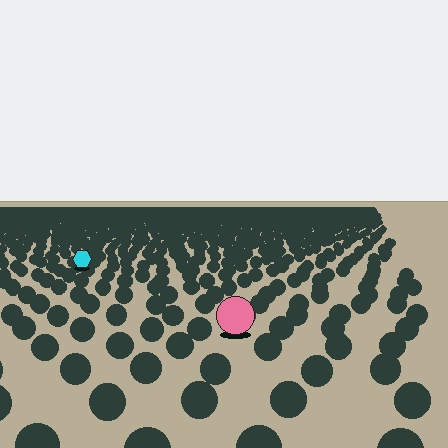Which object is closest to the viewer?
The pink circle is closest. The texture marks near it are larger and more spread out.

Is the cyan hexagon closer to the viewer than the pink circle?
No. The pink circle is closer — you can tell from the texture gradient: the ground texture is coarser near it.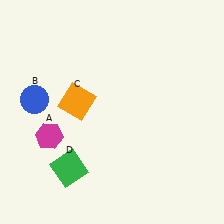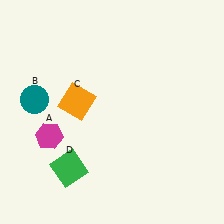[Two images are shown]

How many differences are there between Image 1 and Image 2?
There is 1 difference between the two images.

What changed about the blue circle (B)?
In Image 1, B is blue. In Image 2, it changed to teal.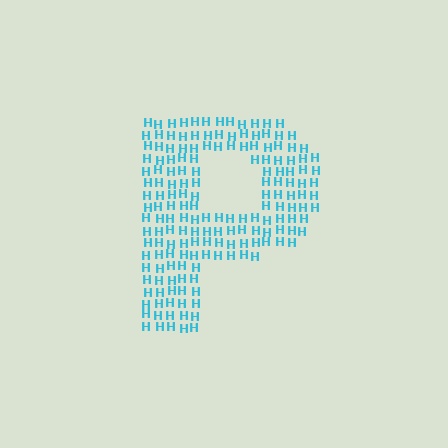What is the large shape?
The large shape is the letter P.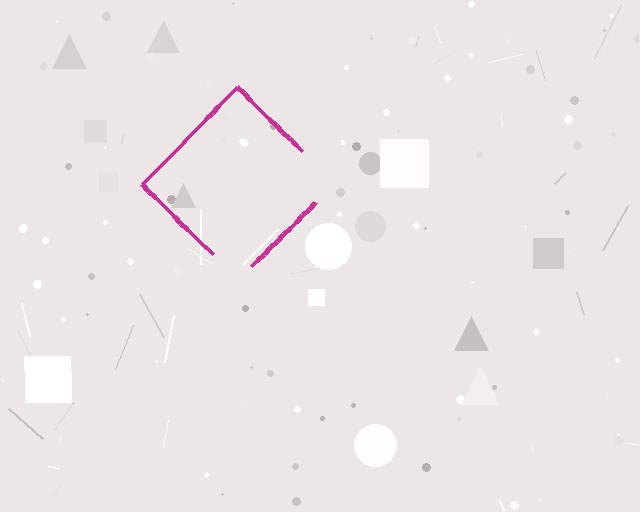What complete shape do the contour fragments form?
The contour fragments form a diamond.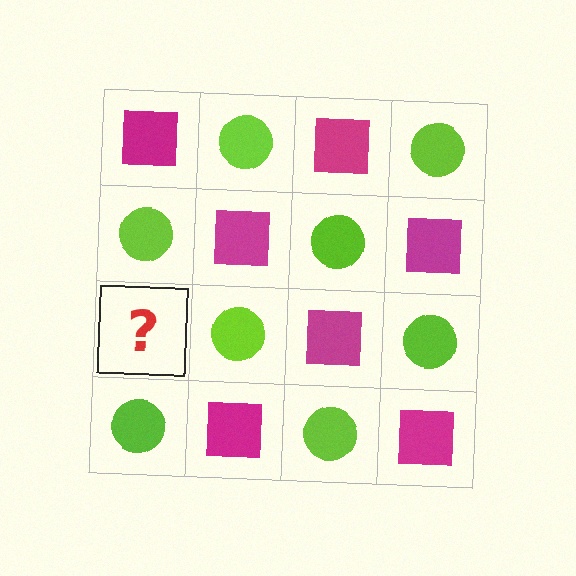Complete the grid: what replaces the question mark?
The question mark should be replaced with a magenta square.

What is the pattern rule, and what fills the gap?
The rule is that it alternates magenta square and lime circle in a checkerboard pattern. The gap should be filled with a magenta square.